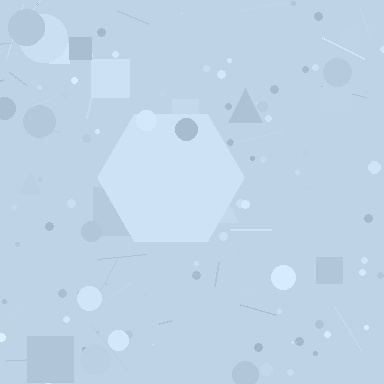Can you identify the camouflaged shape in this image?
The camouflaged shape is a hexagon.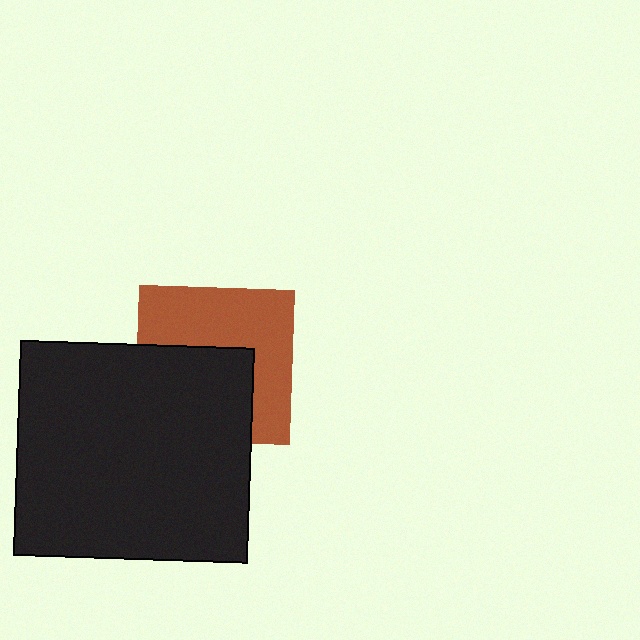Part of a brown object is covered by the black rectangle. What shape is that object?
It is a square.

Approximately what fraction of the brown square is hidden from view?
Roughly 47% of the brown square is hidden behind the black rectangle.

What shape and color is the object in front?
The object in front is a black rectangle.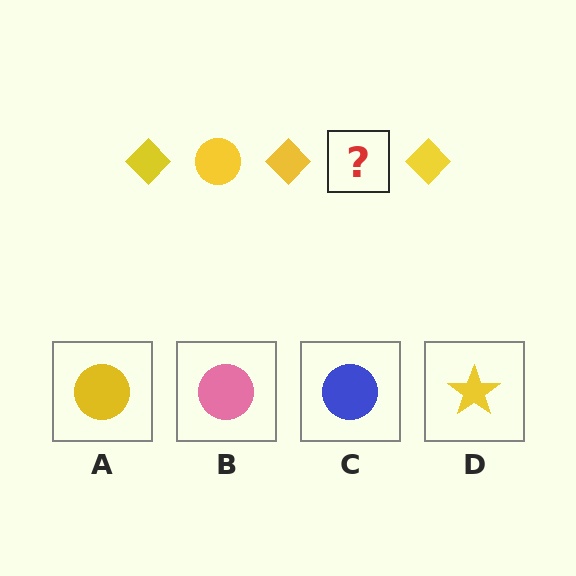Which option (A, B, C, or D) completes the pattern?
A.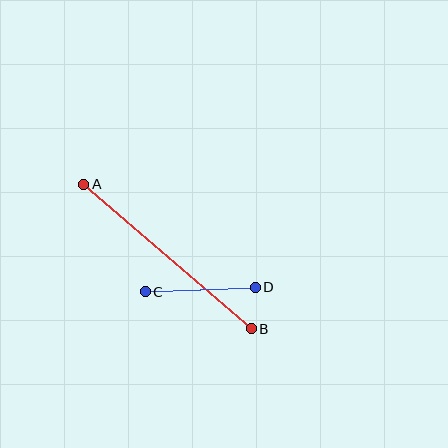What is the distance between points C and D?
The distance is approximately 110 pixels.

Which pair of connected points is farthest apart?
Points A and B are farthest apart.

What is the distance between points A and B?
The distance is approximately 221 pixels.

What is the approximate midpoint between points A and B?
The midpoint is at approximately (168, 257) pixels.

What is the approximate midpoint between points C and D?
The midpoint is at approximately (200, 290) pixels.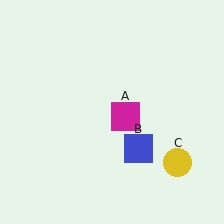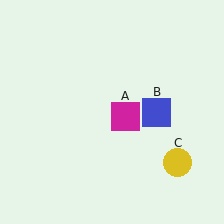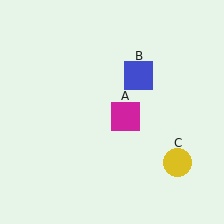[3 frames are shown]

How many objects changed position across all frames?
1 object changed position: blue square (object B).